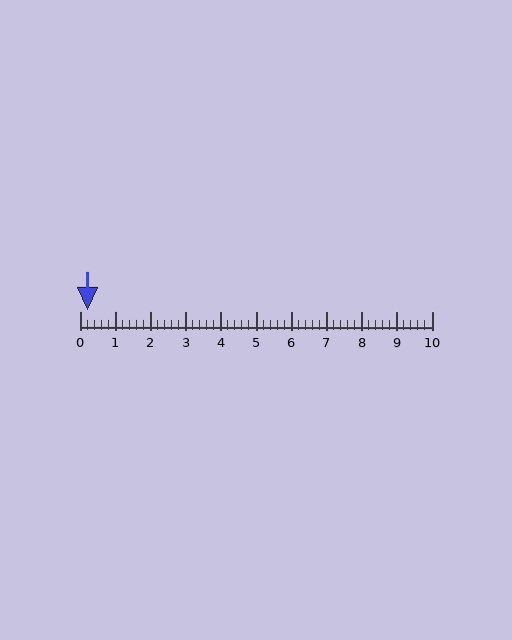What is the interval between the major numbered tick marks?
The major tick marks are spaced 1 units apart.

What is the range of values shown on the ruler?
The ruler shows values from 0 to 10.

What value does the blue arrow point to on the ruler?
The blue arrow points to approximately 0.2.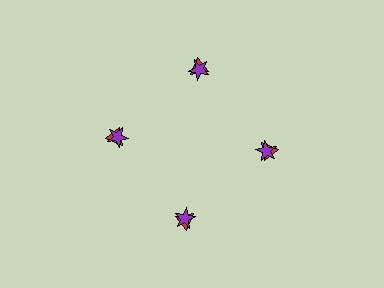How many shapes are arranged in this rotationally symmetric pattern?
There are 8 shapes, arranged in 4 groups of 2.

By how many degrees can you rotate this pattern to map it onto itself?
The pattern maps onto itself every 90 degrees of rotation.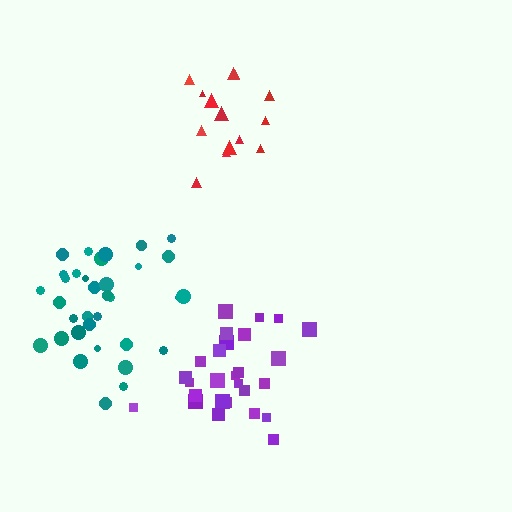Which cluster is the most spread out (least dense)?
Red.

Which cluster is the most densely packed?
Purple.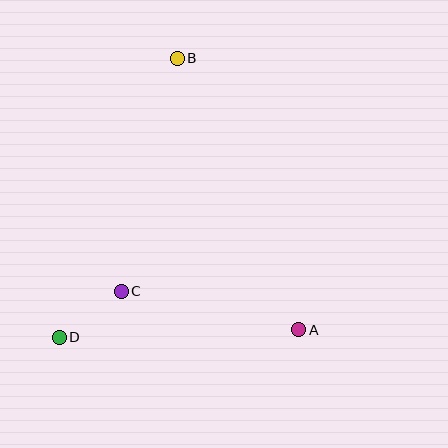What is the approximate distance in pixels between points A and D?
The distance between A and D is approximately 239 pixels.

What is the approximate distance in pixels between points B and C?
The distance between B and C is approximately 240 pixels.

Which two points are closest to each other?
Points C and D are closest to each other.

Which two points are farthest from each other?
Points B and D are farthest from each other.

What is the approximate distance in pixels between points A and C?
The distance between A and C is approximately 181 pixels.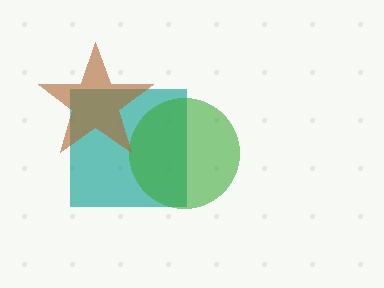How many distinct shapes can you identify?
There are 3 distinct shapes: a teal square, a green circle, a brown star.